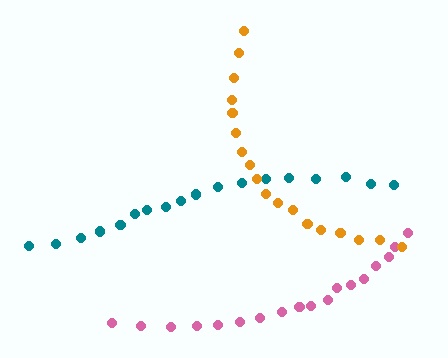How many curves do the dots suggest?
There are 3 distinct paths.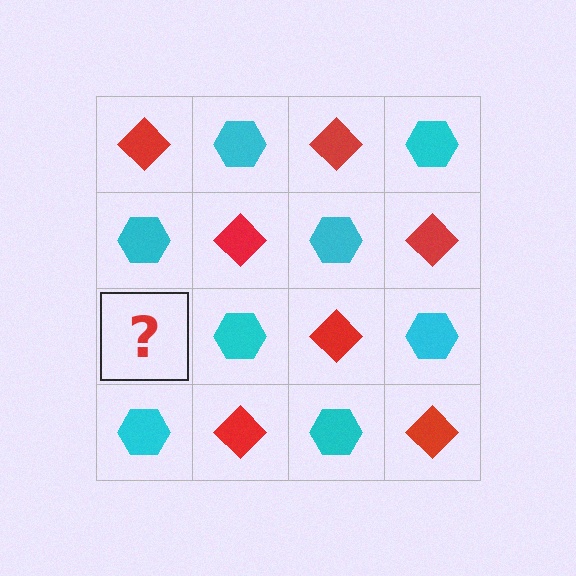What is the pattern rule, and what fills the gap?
The rule is that it alternates red diamond and cyan hexagon in a checkerboard pattern. The gap should be filled with a red diamond.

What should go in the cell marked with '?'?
The missing cell should contain a red diamond.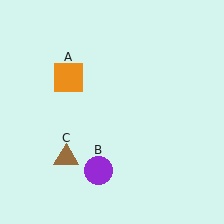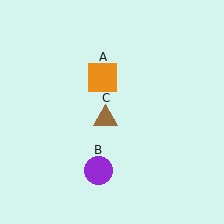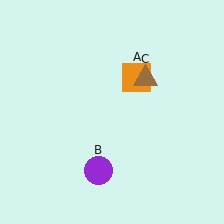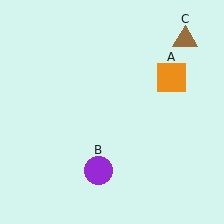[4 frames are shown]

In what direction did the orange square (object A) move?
The orange square (object A) moved right.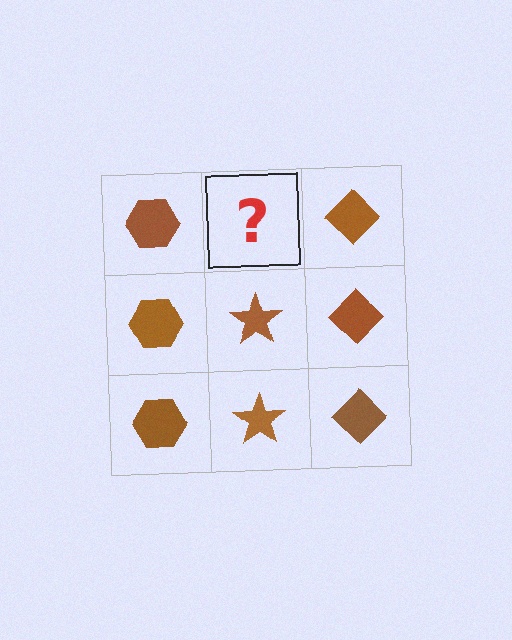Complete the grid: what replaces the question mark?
The question mark should be replaced with a brown star.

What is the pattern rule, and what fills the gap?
The rule is that each column has a consistent shape. The gap should be filled with a brown star.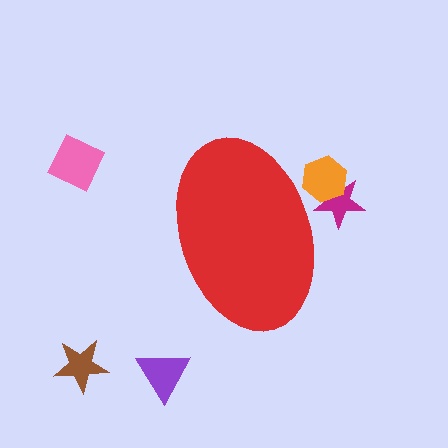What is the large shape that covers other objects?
A red ellipse.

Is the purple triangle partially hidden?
No, the purple triangle is fully visible.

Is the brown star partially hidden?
No, the brown star is fully visible.